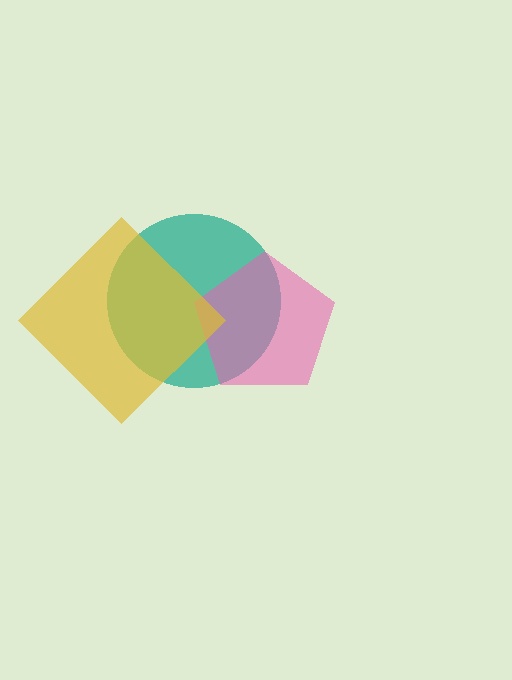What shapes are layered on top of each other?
The layered shapes are: a teal circle, a pink pentagon, a yellow diamond.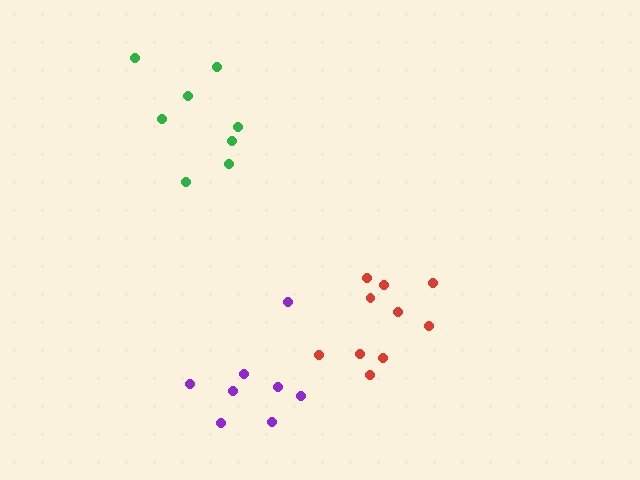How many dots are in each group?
Group 1: 8 dots, Group 2: 10 dots, Group 3: 8 dots (26 total).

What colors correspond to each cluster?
The clusters are colored: purple, red, green.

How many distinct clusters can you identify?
There are 3 distinct clusters.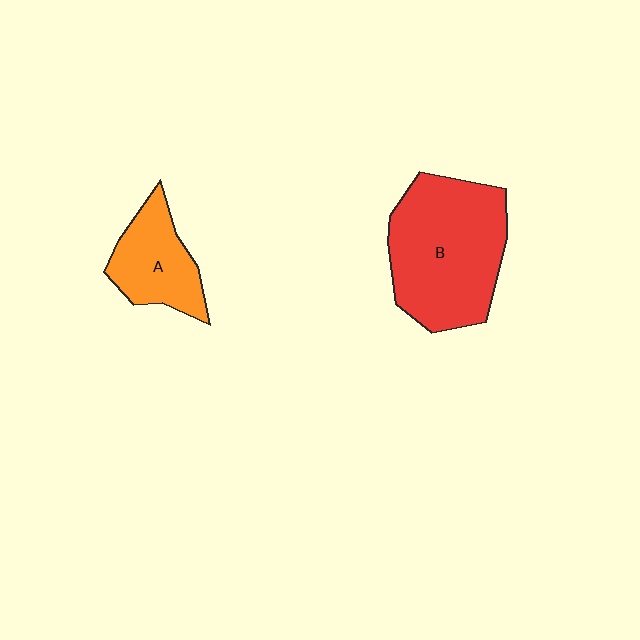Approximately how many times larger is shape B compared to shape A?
Approximately 2.0 times.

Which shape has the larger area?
Shape B (red).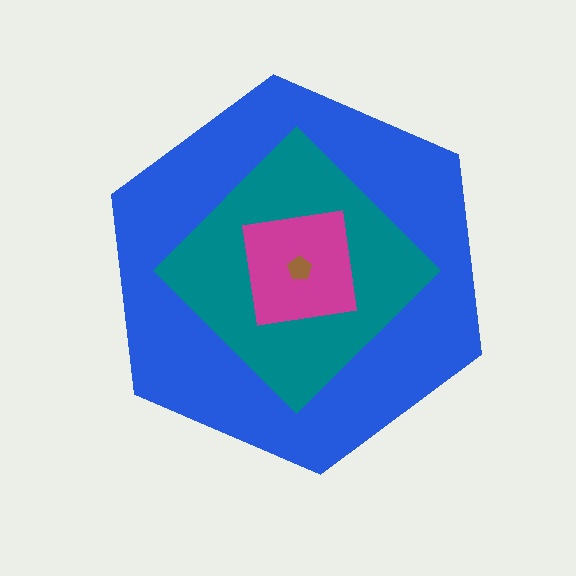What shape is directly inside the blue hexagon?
The teal diamond.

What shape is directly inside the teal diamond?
The magenta square.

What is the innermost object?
The brown pentagon.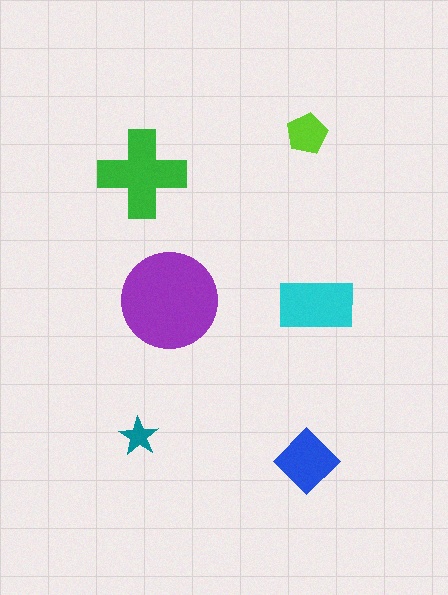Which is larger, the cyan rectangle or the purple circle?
The purple circle.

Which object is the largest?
The purple circle.